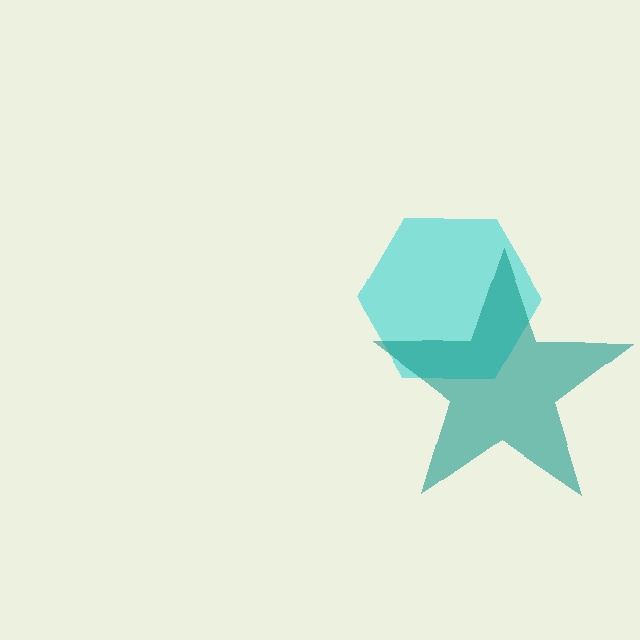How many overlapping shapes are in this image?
There are 2 overlapping shapes in the image.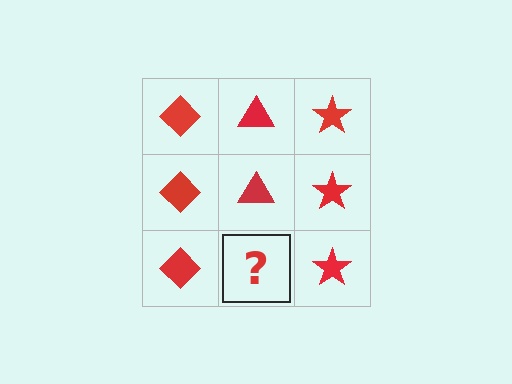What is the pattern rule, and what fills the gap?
The rule is that each column has a consistent shape. The gap should be filled with a red triangle.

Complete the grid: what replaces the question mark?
The question mark should be replaced with a red triangle.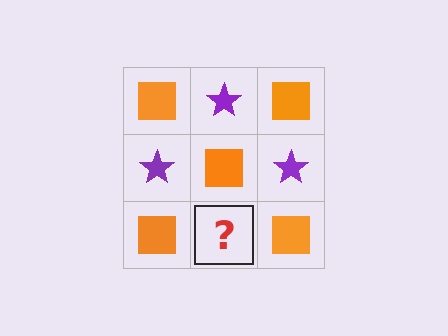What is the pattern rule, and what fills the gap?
The rule is that it alternates orange square and purple star in a checkerboard pattern. The gap should be filled with a purple star.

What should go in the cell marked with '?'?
The missing cell should contain a purple star.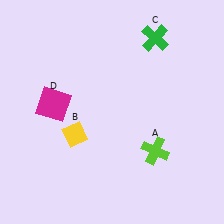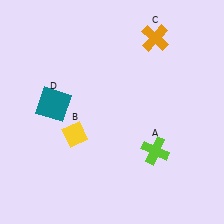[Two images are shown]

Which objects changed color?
C changed from green to orange. D changed from magenta to teal.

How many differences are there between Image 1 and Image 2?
There are 2 differences between the two images.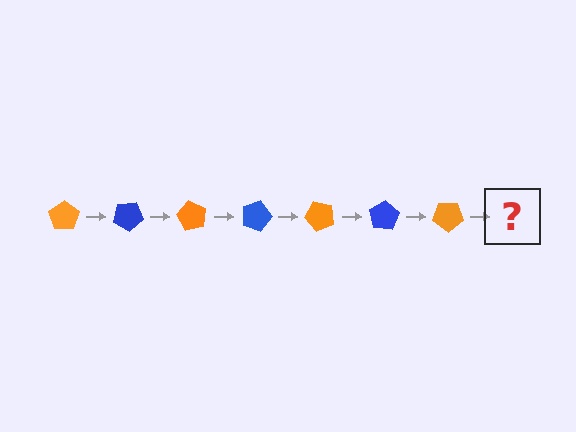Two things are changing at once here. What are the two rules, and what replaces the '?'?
The two rules are that it rotates 30 degrees each step and the color cycles through orange and blue. The '?' should be a blue pentagon, rotated 210 degrees from the start.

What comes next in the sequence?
The next element should be a blue pentagon, rotated 210 degrees from the start.